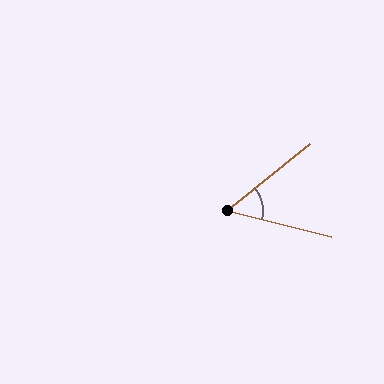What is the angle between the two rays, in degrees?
Approximately 53 degrees.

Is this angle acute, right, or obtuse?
It is acute.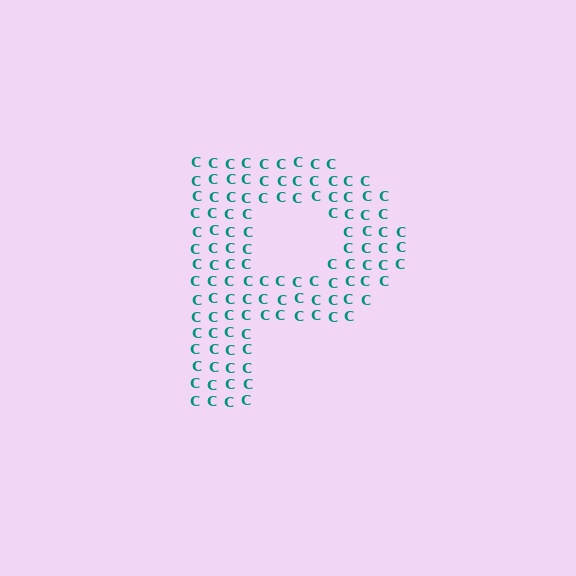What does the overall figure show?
The overall figure shows the letter P.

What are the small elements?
The small elements are letter C's.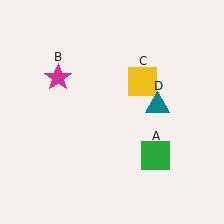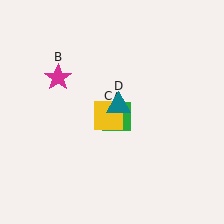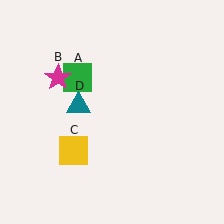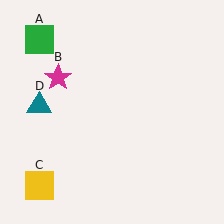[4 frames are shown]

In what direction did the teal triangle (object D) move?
The teal triangle (object D) moved left.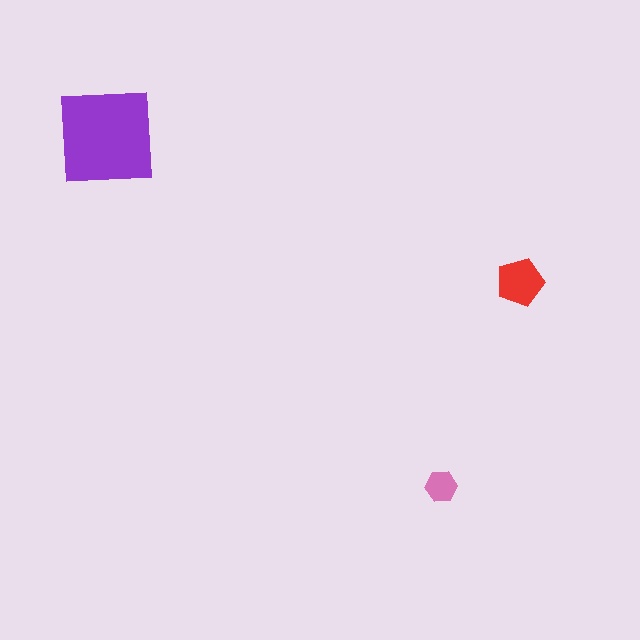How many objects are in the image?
There are 3 objects in the image.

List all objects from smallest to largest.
The pink hexagon, the red pentagon, the purple square.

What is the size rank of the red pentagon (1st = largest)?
2nd.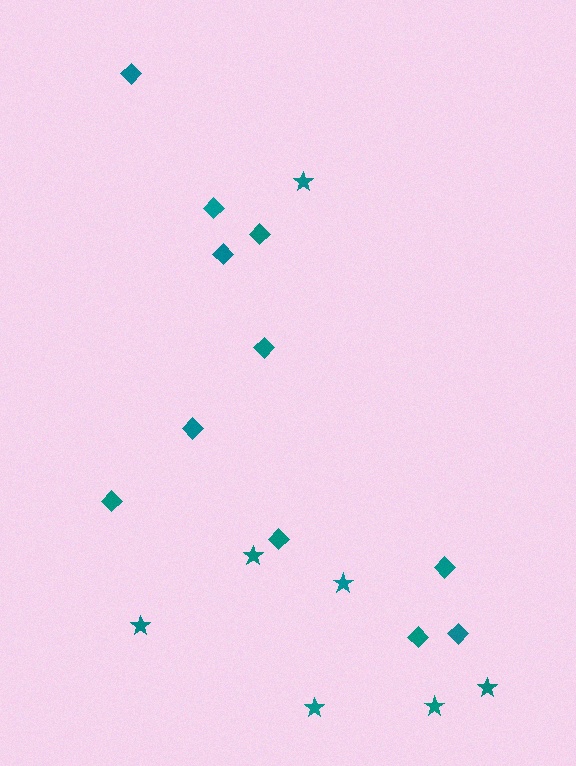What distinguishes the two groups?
There are 2 groups: one group of diamonds (11) and one group of stars (7).